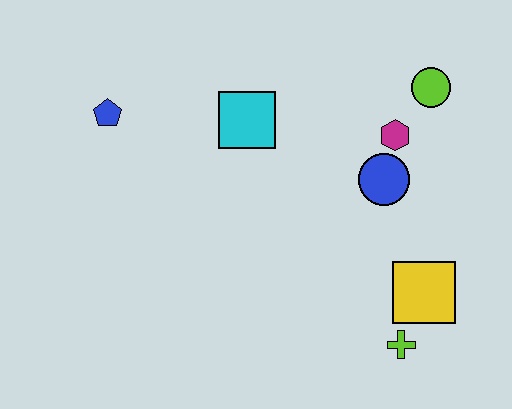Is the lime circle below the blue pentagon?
No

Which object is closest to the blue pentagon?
The cyan square is closest to the blue pentagon.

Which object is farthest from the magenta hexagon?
The blue pentagon is farthest from the magenta hexagon.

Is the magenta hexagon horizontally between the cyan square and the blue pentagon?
No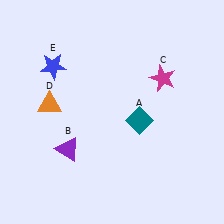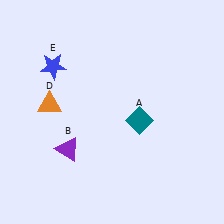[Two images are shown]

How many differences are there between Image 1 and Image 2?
There is 1 difference between the two images.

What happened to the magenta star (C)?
The magenta star (C) was removed in Image 2. It was in the top-right area of Image 1.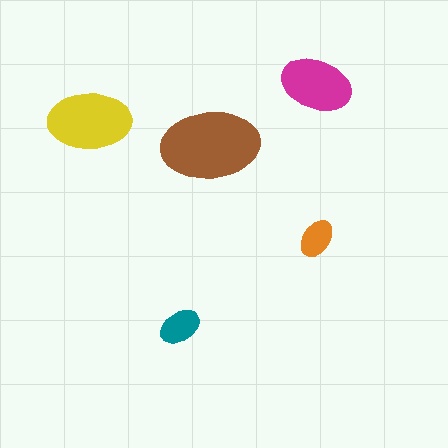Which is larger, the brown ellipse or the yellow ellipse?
The brown one.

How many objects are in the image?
There are 5 objects in the image.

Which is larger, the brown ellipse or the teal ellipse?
The brown one.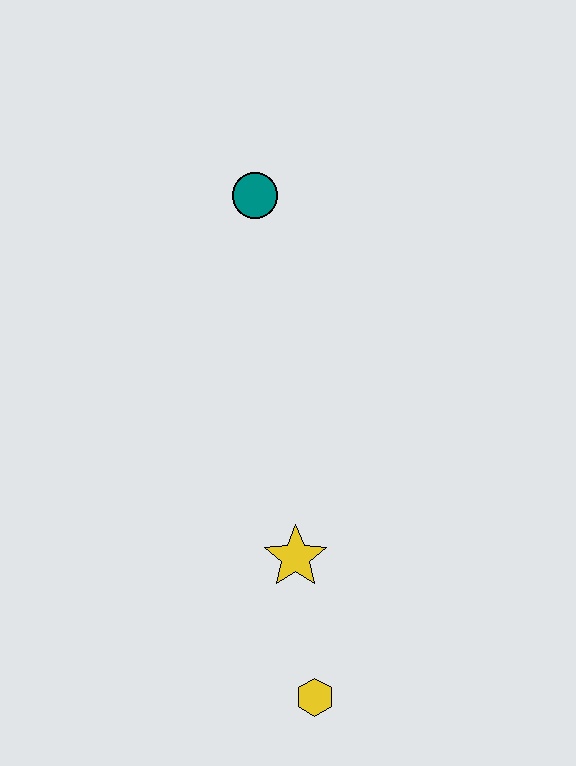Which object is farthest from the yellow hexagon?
The teal circle is farthest from the yellow hexagon.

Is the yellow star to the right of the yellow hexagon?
No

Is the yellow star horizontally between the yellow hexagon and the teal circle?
Yes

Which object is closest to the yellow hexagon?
The yellow star is closest to the yellow hexagon.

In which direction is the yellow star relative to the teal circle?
The yellow star is below the teal circle.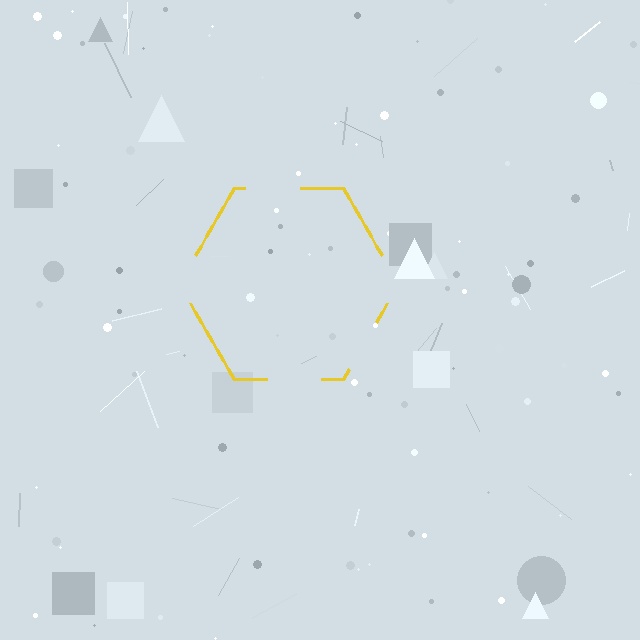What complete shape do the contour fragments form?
The contour fragments form a hexagon.